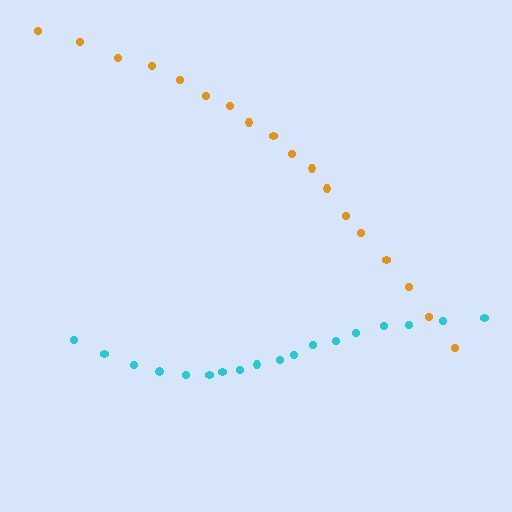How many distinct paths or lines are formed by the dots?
There are 2 distinct paths.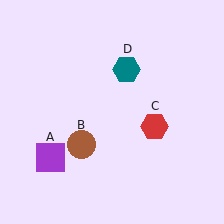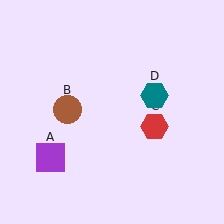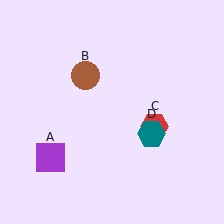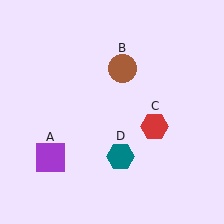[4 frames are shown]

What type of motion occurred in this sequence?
The brown circle (object B), teal hexagon (object D) rotated clockwise around the center of the scene.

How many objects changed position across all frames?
2 objects changed position: brown circle (object B), teal hexagon (object D).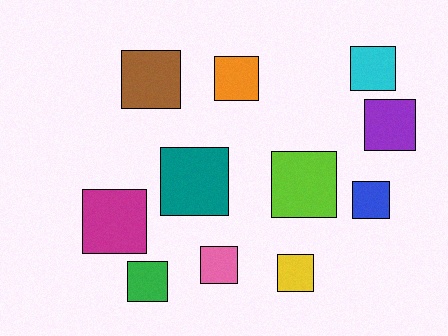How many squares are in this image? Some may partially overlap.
There are 11 squares.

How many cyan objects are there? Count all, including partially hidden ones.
There is 1 cyan object.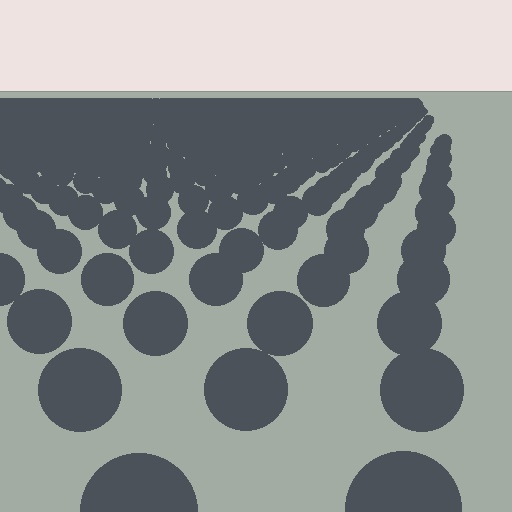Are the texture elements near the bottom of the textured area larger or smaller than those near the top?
Larger. Near the bottom, elements are closer to the viewer and appear at a bigger on-screen size.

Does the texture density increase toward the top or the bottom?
Density increases toward the top.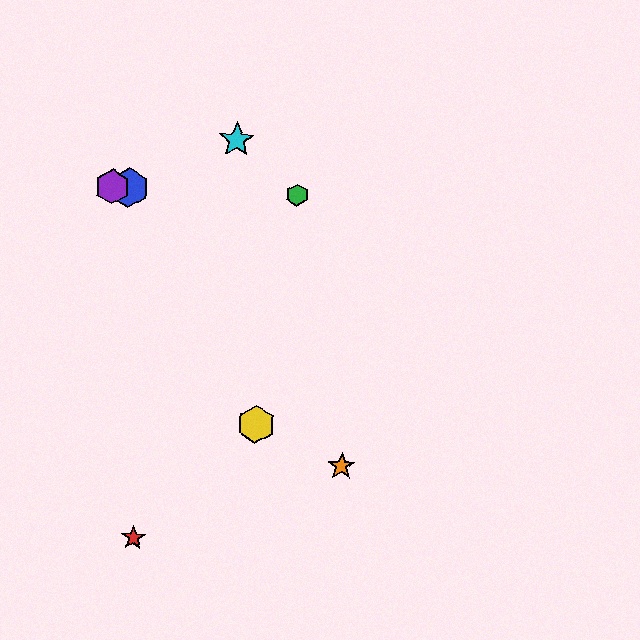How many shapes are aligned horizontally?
3 shapes (the blue hexagon, the green hexagon, the purple hexagon) are aligned horizontally.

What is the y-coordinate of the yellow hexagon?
The yellow hexagon is at y≈424.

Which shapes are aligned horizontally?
The blue hexagon, the green hexagon, the purple hexagon are aligned horizontally.